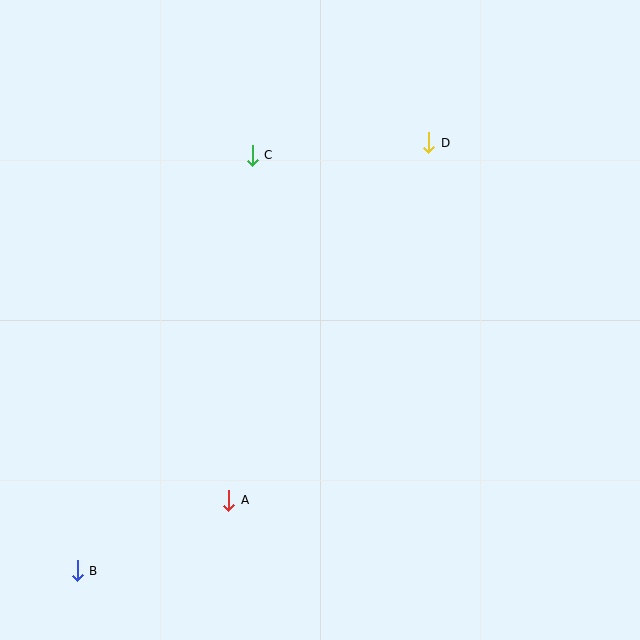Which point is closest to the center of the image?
Point C at (252, 155) is closest to the center.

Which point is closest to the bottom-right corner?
Point A is closest to the bottom-right corner.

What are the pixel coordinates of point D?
Point D is at (429, 143).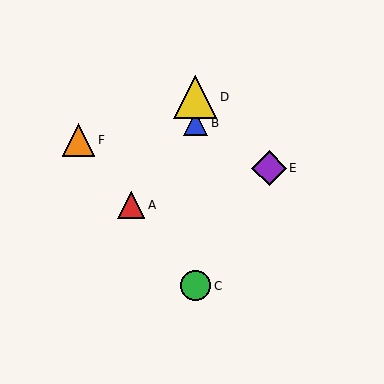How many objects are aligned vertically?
3 objects (B, C, D) are aligned vertically.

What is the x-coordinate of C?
Object C is at x≈195.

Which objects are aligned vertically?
Objects B, C, D are aligned vertically.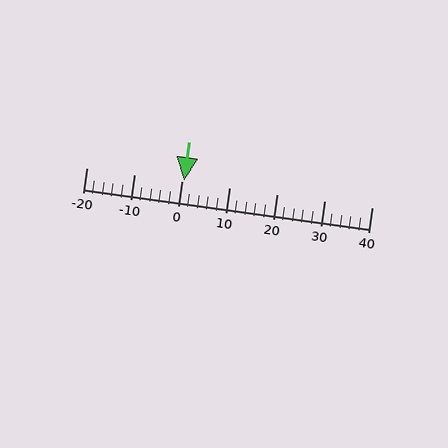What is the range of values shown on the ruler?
The ruler shows values from -20 to 40.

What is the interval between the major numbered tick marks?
The major tick marks are spaced 10 units apart.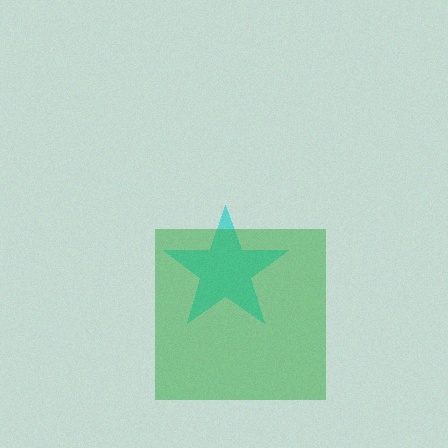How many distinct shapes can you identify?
There are 2 distinct shapes: a cyan star, a green square.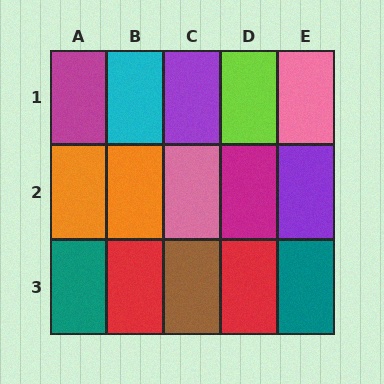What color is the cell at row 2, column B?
Orange.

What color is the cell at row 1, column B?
Cyan.